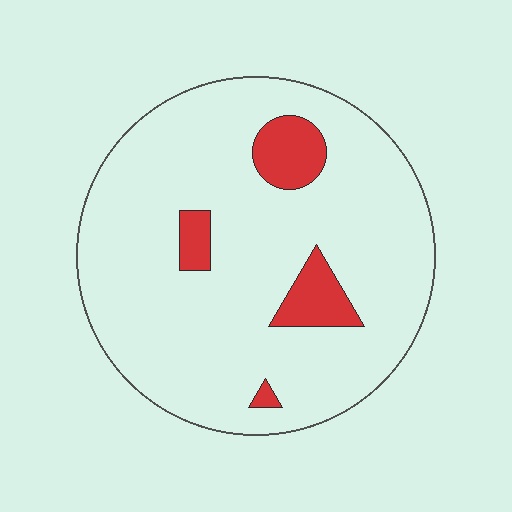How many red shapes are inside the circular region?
4.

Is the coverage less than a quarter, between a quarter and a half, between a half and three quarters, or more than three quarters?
Less than a quarter.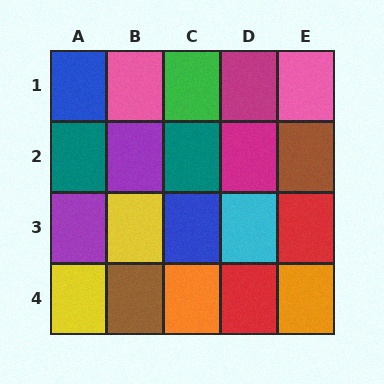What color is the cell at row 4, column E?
Orange.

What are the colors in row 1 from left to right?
Blue, pink, green, magenta, pink.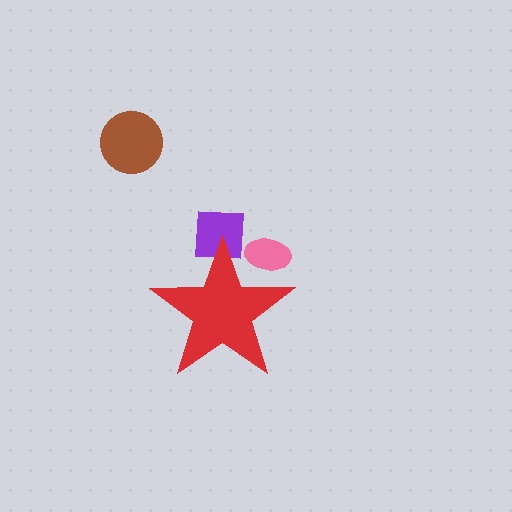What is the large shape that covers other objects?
A red star.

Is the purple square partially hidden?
Yes, the purple square is partially hidden behind the red star.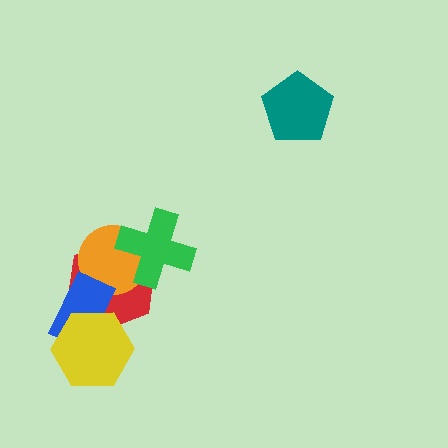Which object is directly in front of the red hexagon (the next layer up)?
The orange circle is directly in front of the red hexagon.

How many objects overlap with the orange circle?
3 objects overlap with the orange circle.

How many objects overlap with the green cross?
2 objects overlap with the green cross.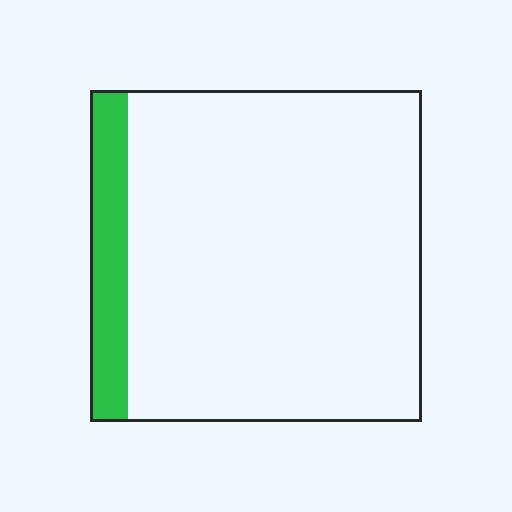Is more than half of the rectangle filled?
No.